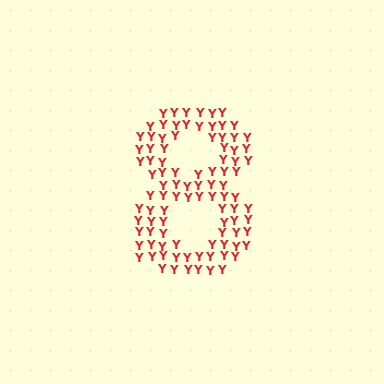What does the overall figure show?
The overall figure shows the digit 8.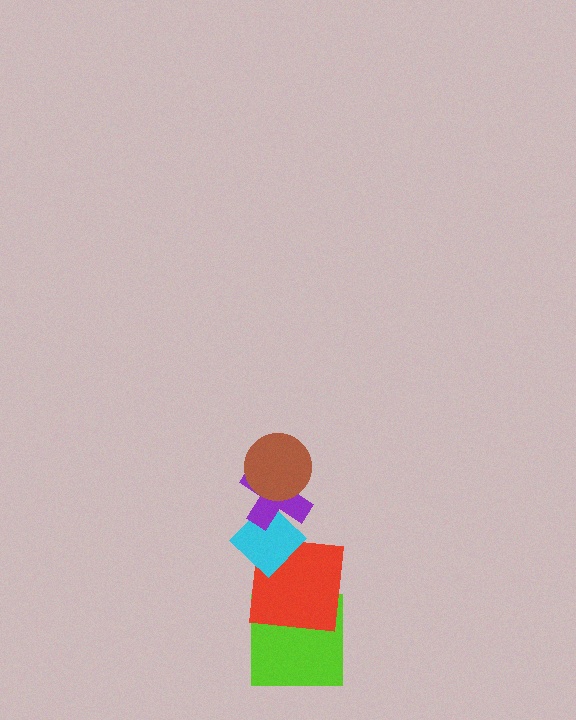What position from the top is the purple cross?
The purple cross is 2nd from the top.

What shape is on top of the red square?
The cyan diamond is on top of the red square.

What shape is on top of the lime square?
The red square is on top of the lime square.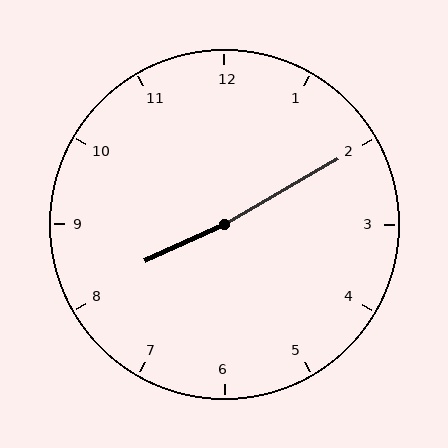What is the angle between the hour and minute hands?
Approximately 175 degrees.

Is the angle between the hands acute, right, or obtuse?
It is obtuse.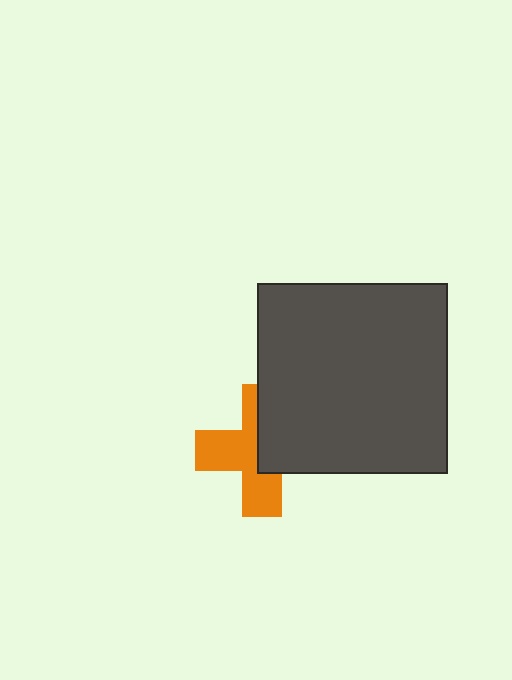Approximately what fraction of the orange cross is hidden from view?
Roughly 45% of the orange cross is hidden behind the dark gray square.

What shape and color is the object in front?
The object in front is a dark gray square.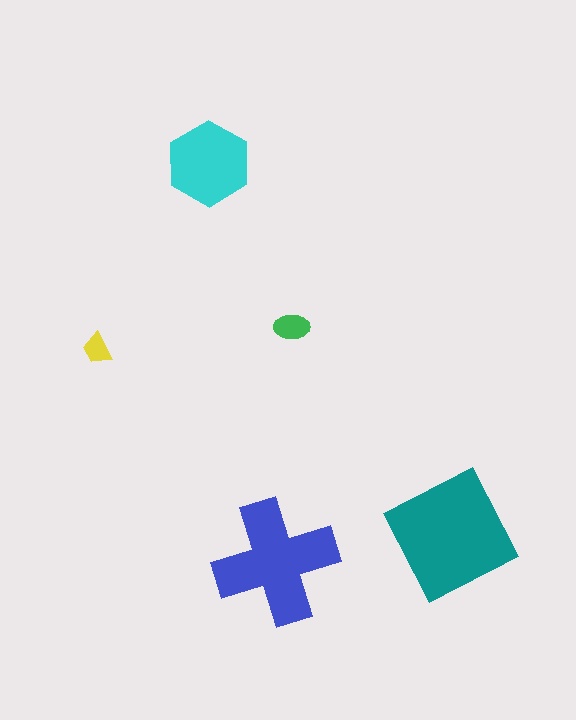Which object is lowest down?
The blue cross is bottommost.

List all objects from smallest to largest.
The yellow trapezoid, the green ellipse, the cyan hexagon, the blue cross, the teal square.